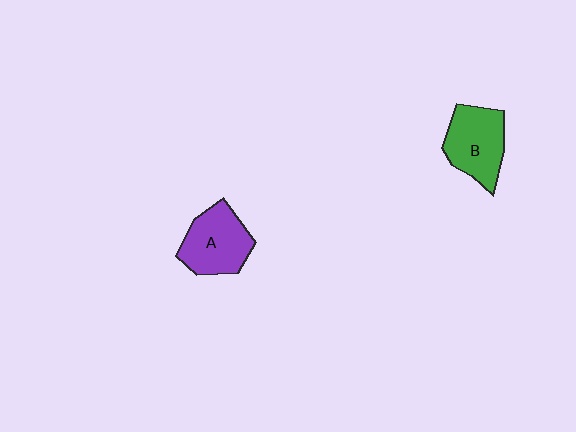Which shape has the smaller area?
Shape B (green).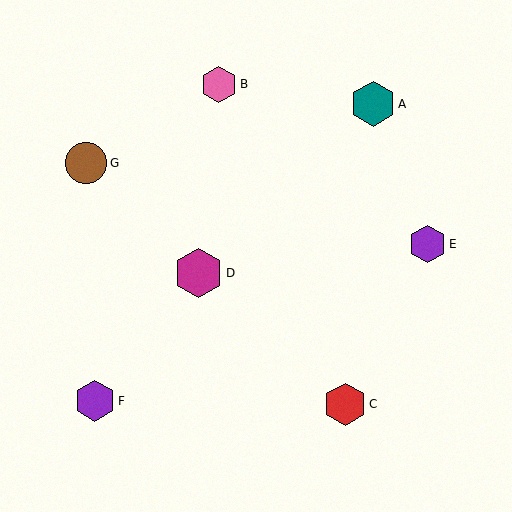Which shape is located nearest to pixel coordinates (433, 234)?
The purple hexagon (labeled E) at (427, 244) is nearest to that location.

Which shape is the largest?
The magenta hexagon (labeled D) is the largest.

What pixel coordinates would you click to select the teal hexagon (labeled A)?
Click at (373, 104) to select the teal hexagon A.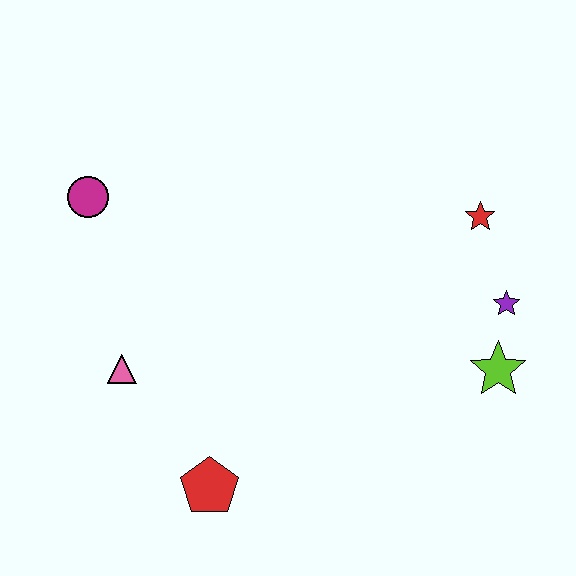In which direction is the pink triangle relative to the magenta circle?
The pink triangle is below the magenta circle.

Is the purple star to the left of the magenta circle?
No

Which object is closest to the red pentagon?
The pink triangle is closest to the red pentagon.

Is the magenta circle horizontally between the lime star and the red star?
No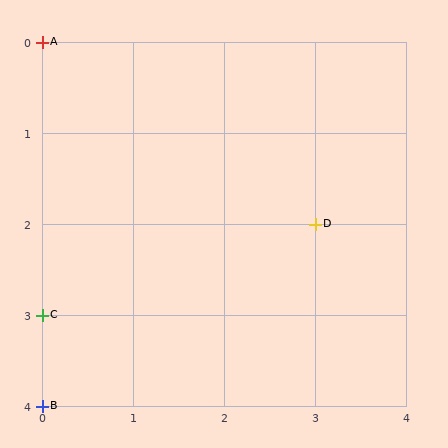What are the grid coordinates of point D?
Point D is at grid coordinates (3, 2).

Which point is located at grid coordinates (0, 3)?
Point C is at (0, 3).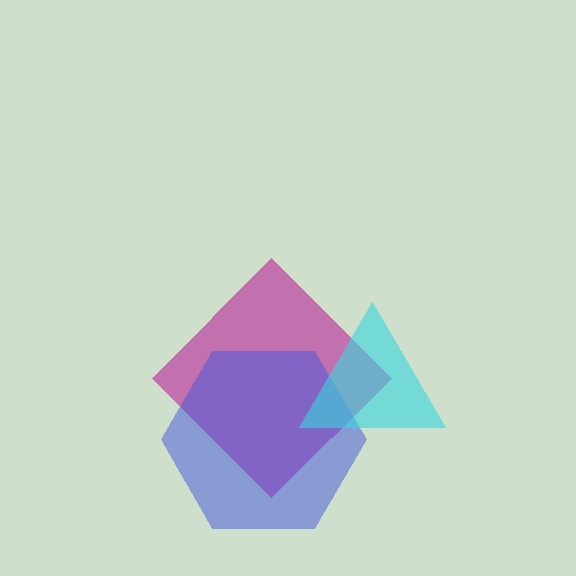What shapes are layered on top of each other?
The layered shapes are: a magenta diamond, a blue hexagon, a cyan triangle.